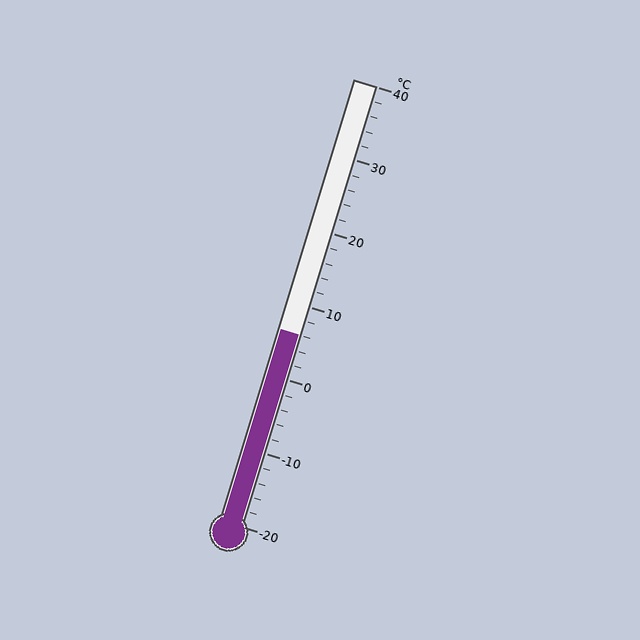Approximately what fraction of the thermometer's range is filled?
The thermometer is filled to approximately 45% of its range.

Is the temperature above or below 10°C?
The temperature is below 10°C.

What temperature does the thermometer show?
The thermometer shows approximately 6°C.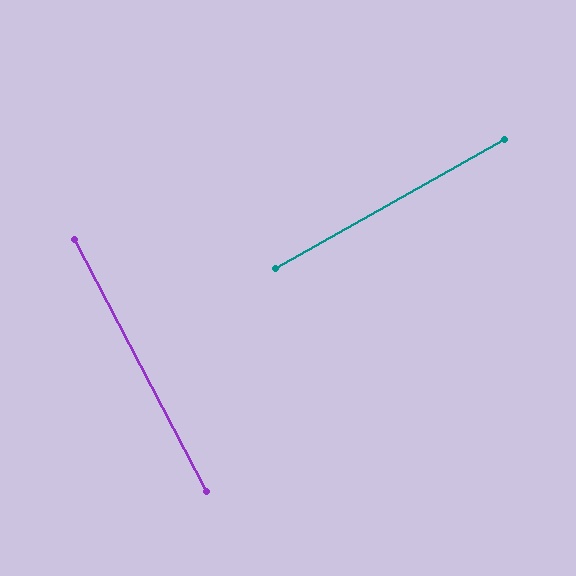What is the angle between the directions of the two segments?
Approximately 88 degrees.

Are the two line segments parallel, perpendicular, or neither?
Perpendicular — they meet at approximately 88°.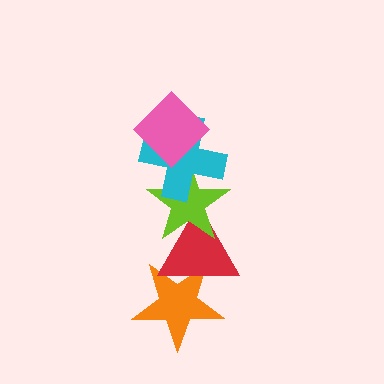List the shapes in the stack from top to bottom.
From top to bottom: the pink diamond, the cyan cross, the lime star, the red triangle, the orange star.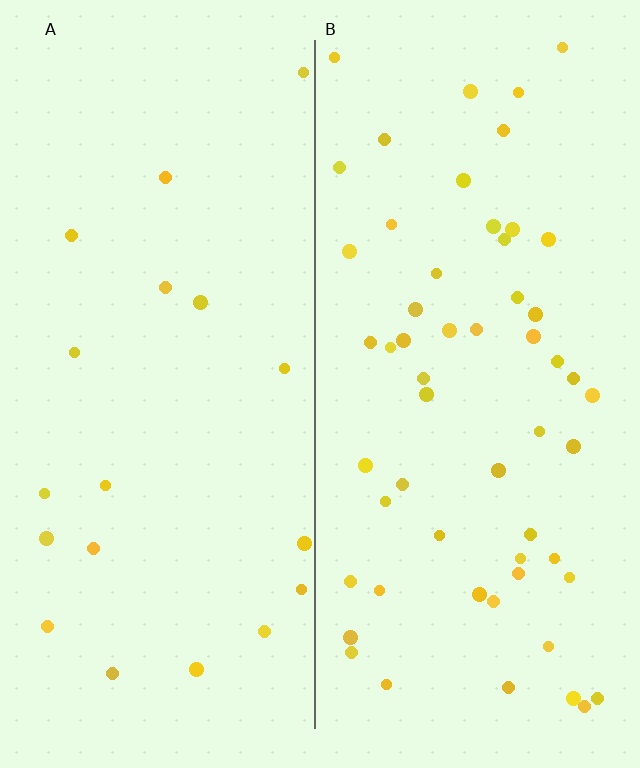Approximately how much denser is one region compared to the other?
Approximately 3.0× — region B over region A.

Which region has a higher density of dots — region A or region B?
B (the right).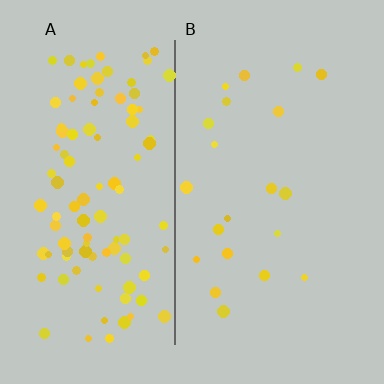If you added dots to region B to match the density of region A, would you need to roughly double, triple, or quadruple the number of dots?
Approximately quadruple.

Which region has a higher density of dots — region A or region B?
A (the left).